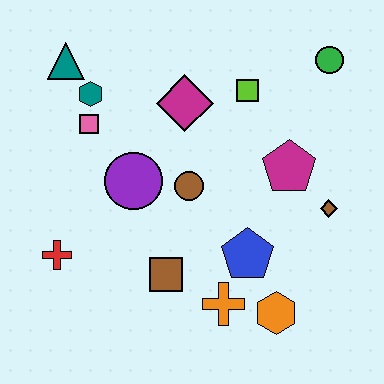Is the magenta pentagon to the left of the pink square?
No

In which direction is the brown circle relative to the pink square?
The brown circle is to the right of the pink square.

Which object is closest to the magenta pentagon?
The brown diamond is closest to the magenta pentagon.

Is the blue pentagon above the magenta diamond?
No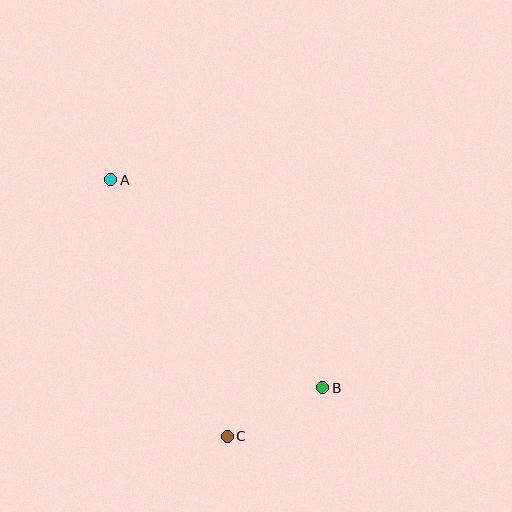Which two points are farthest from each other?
Points A and B are farthest from each other.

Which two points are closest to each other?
Points B and C are closest to each other.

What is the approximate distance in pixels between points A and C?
The distance between A and C is approximately 282 pixels.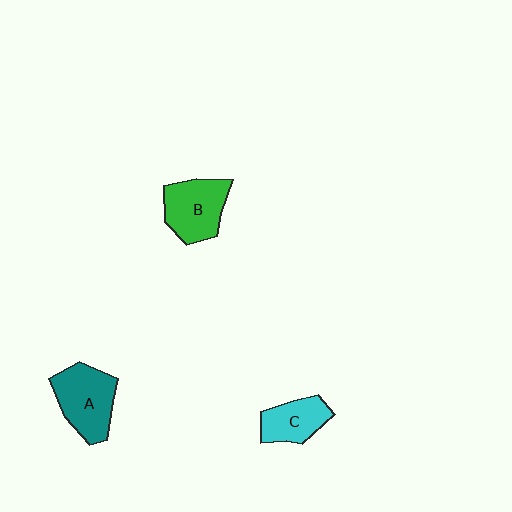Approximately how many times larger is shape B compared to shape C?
Approximately 1.4 times.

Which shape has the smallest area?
Shape C (cyan).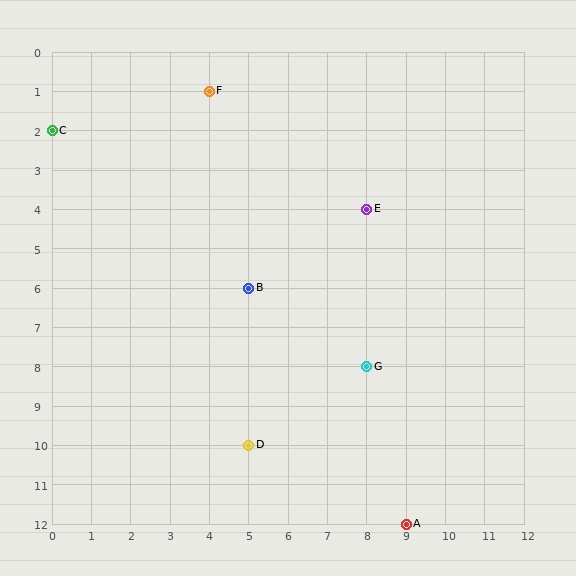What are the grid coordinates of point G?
Point G is at grid coordinates (8, 8).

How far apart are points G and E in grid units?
Points G and E are 4 rows apart.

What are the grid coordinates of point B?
Point B is at grid coordinates (5, 6).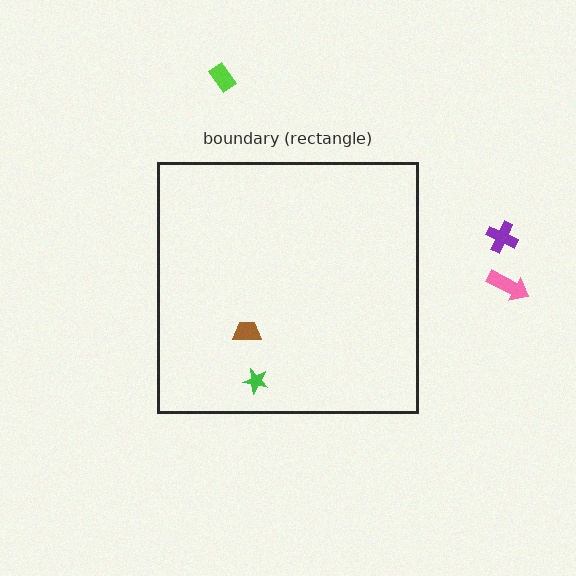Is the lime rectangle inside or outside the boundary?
Outside.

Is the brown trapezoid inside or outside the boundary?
Inside.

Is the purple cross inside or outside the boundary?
Outside.